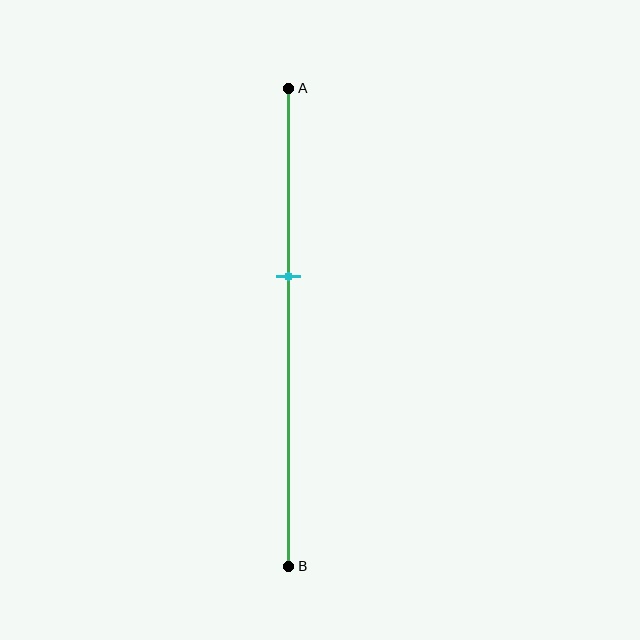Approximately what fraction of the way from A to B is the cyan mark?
The cyan mark is approximately 40% of the way from A to B.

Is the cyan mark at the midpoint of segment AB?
No, the mark is at about 40% from A, not at the 50% midpoint.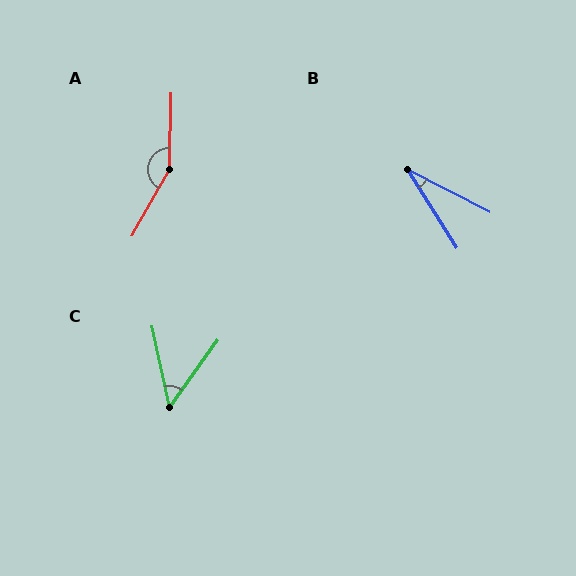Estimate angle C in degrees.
Approximately 48 degrees.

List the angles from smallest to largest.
B (31°), C (48°), A (152°).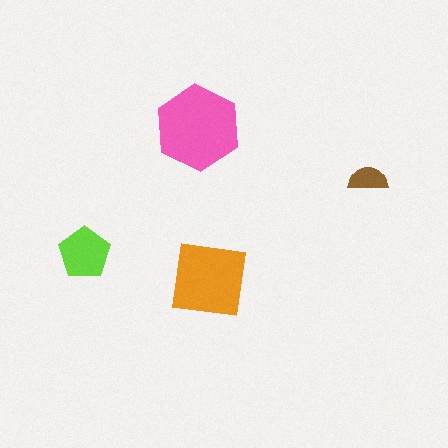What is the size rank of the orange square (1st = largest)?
2nd.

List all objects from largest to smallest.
The pink hexagon, the orange square, the lime pentagon, the brown semicircle.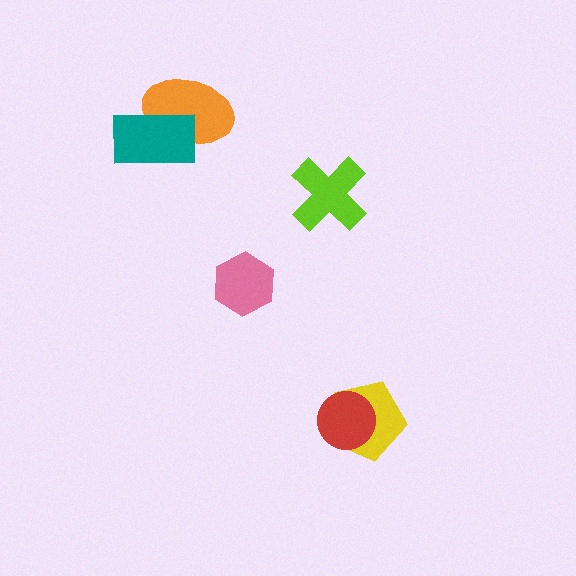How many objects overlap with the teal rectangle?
1 object overlaps with the teal rectangle.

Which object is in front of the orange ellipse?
The teal rectangle is in front of the orange ellipse.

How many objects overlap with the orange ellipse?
1 object overlaps with the orange ellipse.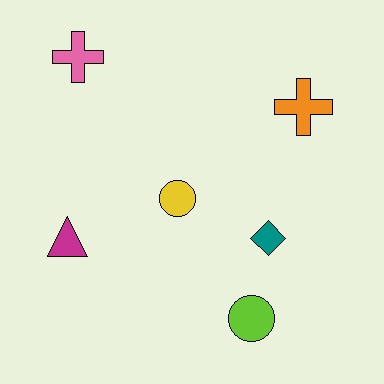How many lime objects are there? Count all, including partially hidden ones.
There is 1 lime object.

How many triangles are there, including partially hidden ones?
There is 1 triangle.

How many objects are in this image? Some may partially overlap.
There are 6 objects.